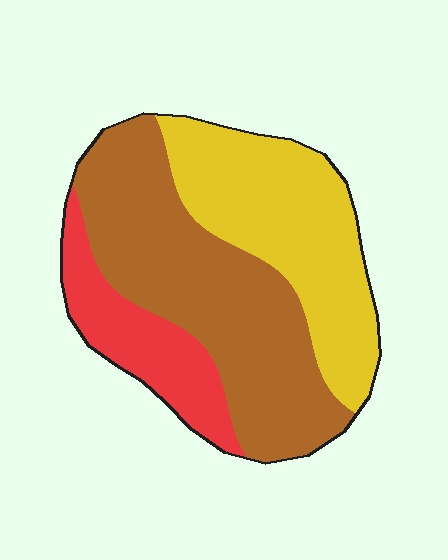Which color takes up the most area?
Brown, at roughly 45%.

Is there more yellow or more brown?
Brown.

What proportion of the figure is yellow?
Yellow covers roughly 35% of the figure.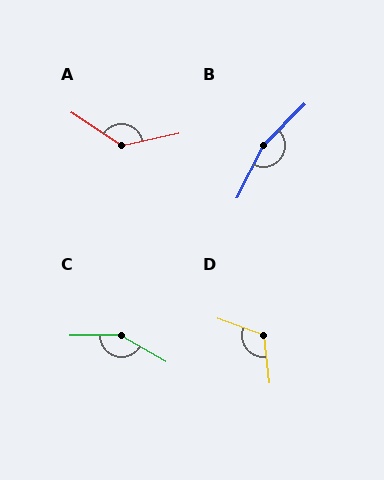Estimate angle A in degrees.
Approximately 135 degrees.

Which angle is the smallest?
D, at approximately 117 degrees.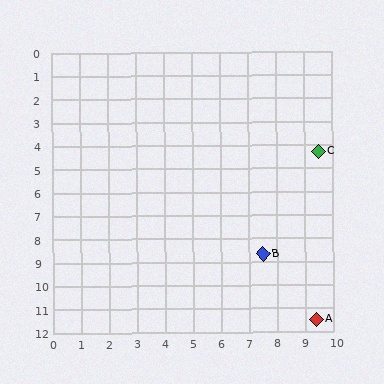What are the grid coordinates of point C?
Point C is at approximately (9.5, 4.3).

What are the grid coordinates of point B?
Point B is at approximately (7.5, 8.7).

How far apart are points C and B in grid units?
Points C and B are about 4.8 grid units apart.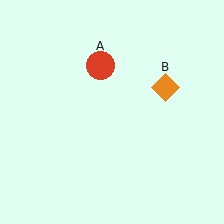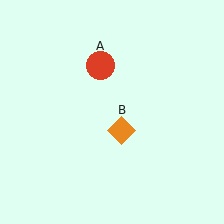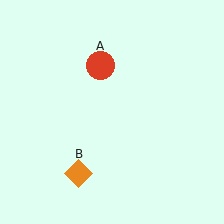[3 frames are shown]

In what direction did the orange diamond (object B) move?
The orange diamond (object B) moved down and to the left.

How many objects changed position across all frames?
1 object changed position: orange diamond (object B).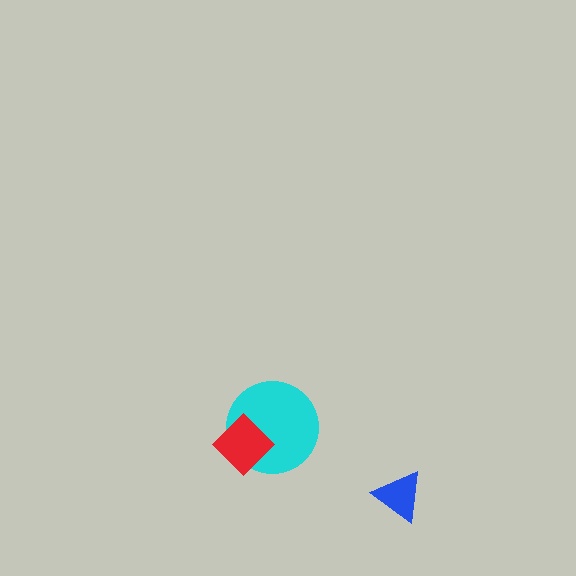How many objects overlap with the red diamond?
1 object overlaps with the red diamond.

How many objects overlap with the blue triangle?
0 objects overlap with the blue triangle.